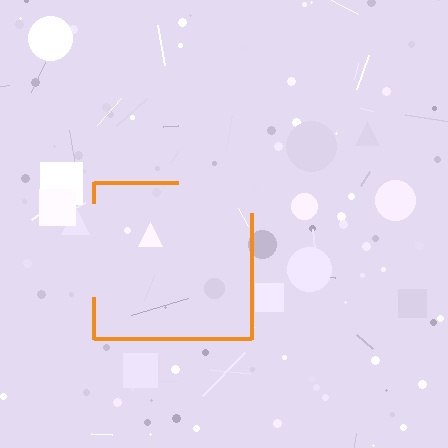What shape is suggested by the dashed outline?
The dashed outline suggests a square.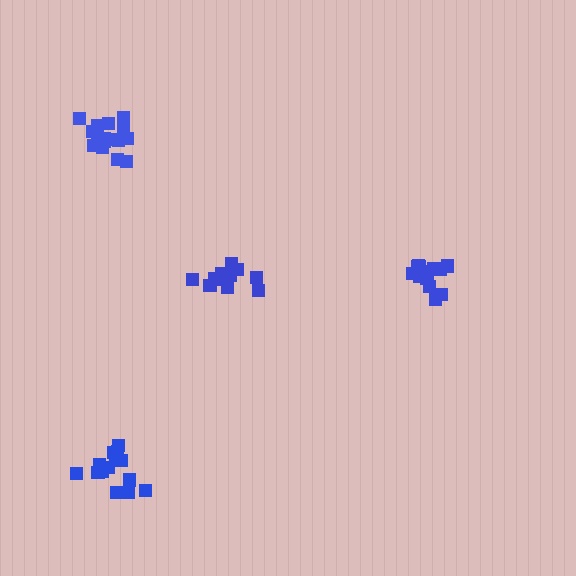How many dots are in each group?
Group 1: 14 dots, Group 2: 11 dots, Group 3: 17 dots, Group 4: 16 dots (58 total).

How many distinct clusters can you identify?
There are 4 distinct clusters.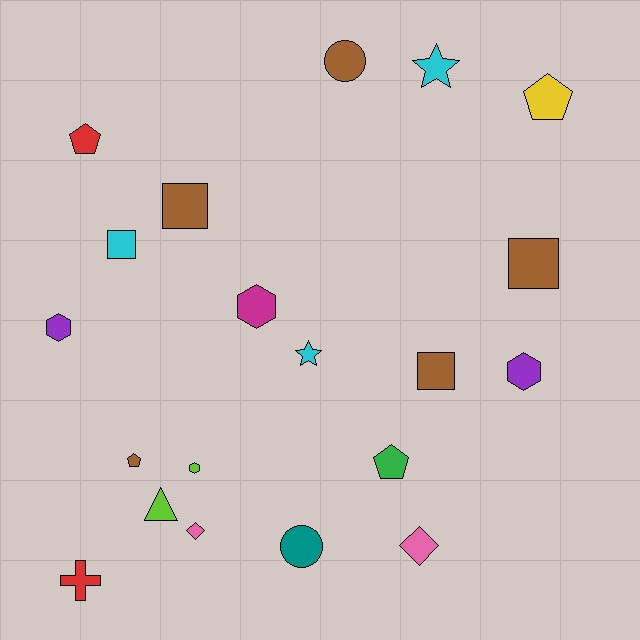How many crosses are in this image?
There is 1 cross.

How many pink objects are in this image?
There are 2 pink objects.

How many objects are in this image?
There are 20 objects.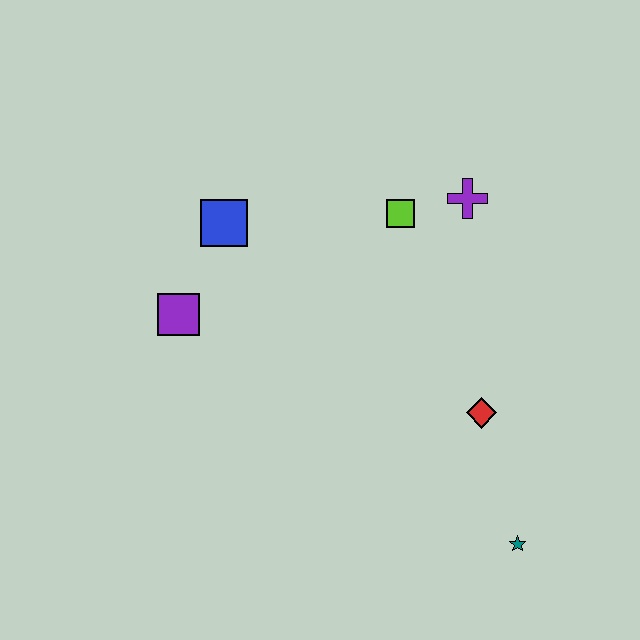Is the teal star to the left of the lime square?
No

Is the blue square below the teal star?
No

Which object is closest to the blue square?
The purple square is closest to the blue square.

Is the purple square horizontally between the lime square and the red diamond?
No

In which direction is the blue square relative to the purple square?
The blue square is above the purple square.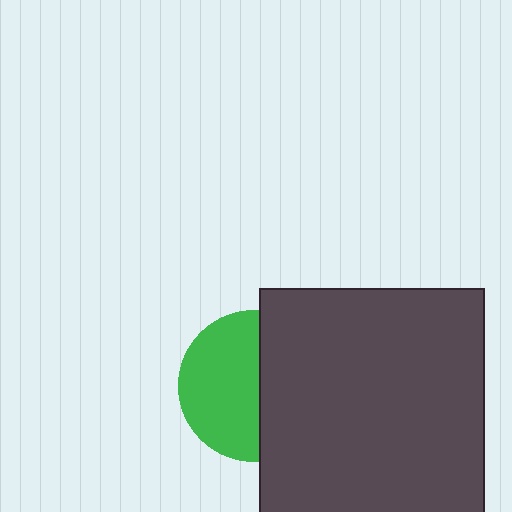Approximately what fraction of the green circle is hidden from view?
Roughly 46% of the green circle is hidden behind the dark gray square.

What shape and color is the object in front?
The object in front is a dark gray square.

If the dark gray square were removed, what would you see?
You would see the complete green circle.